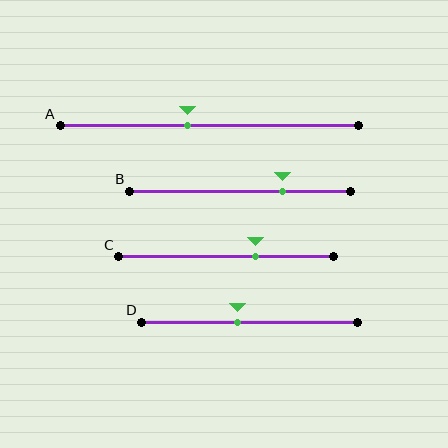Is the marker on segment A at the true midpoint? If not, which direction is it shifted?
No, the marker on segment A is shifted to the left by about 7% of the segment length.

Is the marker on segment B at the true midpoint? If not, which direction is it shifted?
No, the marker on segment B is shifted to the right by about 19% of the segment length.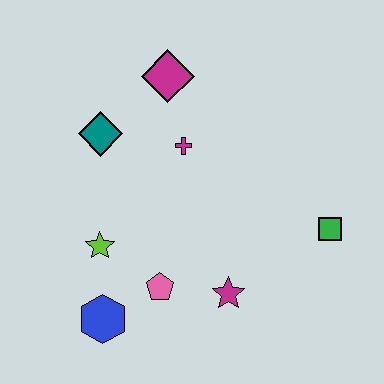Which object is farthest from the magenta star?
The magenta diamond is farthest from the magenta star.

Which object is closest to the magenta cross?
The magenta diamond is closest to the magenta cross.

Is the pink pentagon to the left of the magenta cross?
Yes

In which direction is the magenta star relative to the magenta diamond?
The magenta star is below the magenta diamond.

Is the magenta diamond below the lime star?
No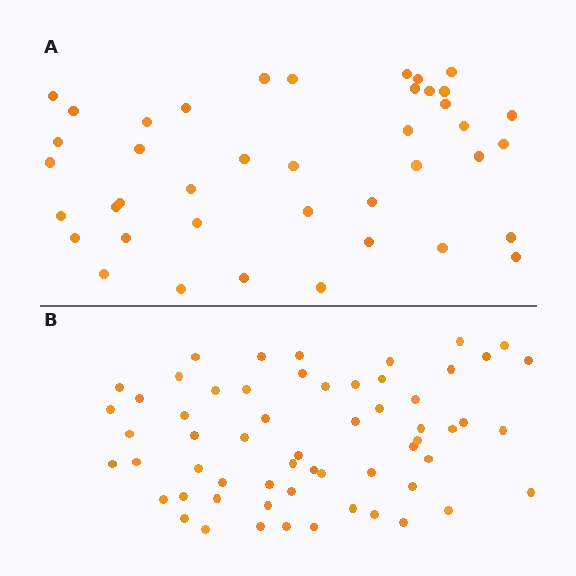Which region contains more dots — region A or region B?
Region B (the bottom region) has more dots.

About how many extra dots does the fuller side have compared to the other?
Region B has approximately 20 more dots than region A.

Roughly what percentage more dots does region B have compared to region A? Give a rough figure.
About 45% more.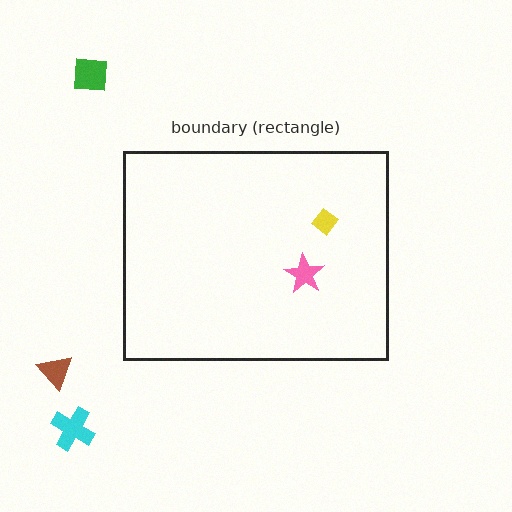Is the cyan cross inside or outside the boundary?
Outside.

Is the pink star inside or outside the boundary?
Inside.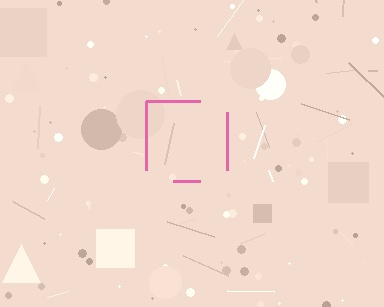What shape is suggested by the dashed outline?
The dashed outline suggests a square.